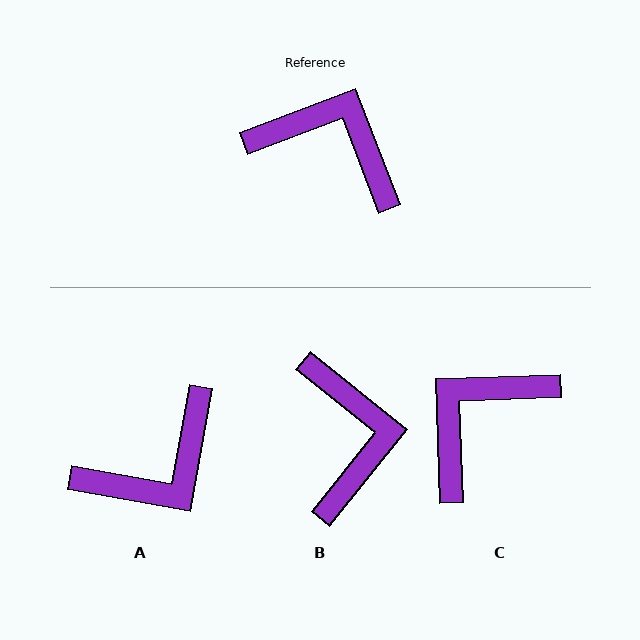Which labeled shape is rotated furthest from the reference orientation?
A, about 121 degrees away.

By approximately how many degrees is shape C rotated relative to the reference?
Approximately 71 degrees counter-clockwise.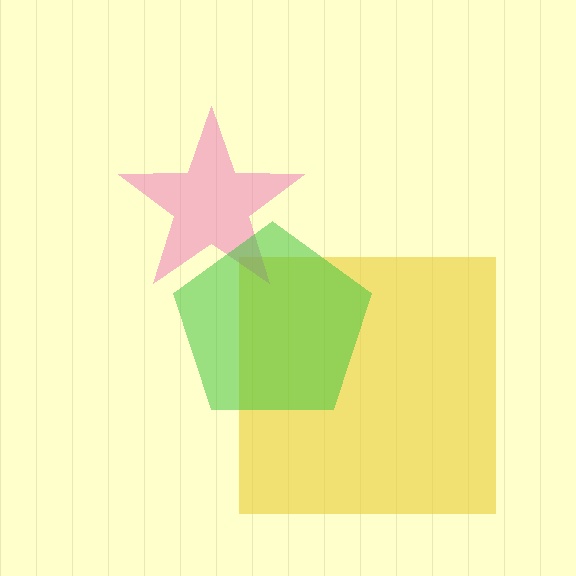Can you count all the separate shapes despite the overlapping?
Yes, there are 3 separate shapes.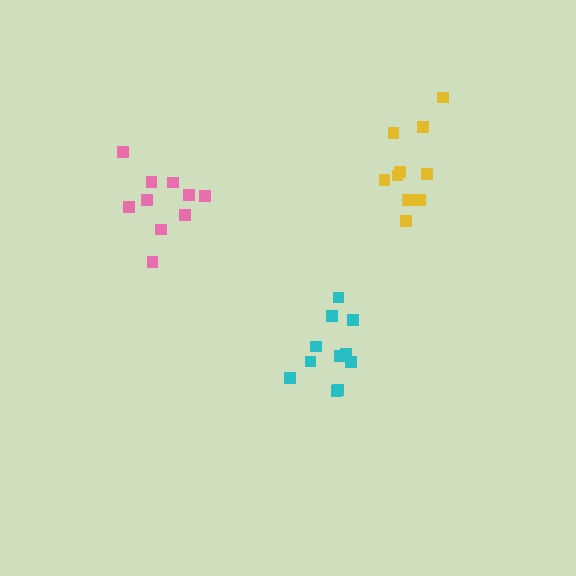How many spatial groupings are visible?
There are 3 spatial groupings.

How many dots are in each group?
Group 1: 10 dots, Group 2: 11 dots, Group 3: 10 dots (31 total).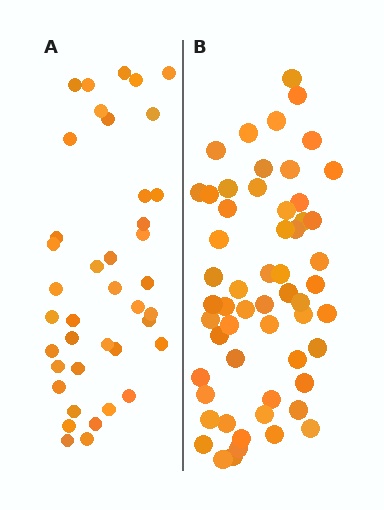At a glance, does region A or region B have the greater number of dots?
Region B (the right region) has more dots.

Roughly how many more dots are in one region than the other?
Region B has approximately 15 more dots than region A.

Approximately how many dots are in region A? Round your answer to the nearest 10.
About 40 dots.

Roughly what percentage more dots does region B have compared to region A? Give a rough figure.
About 40% more.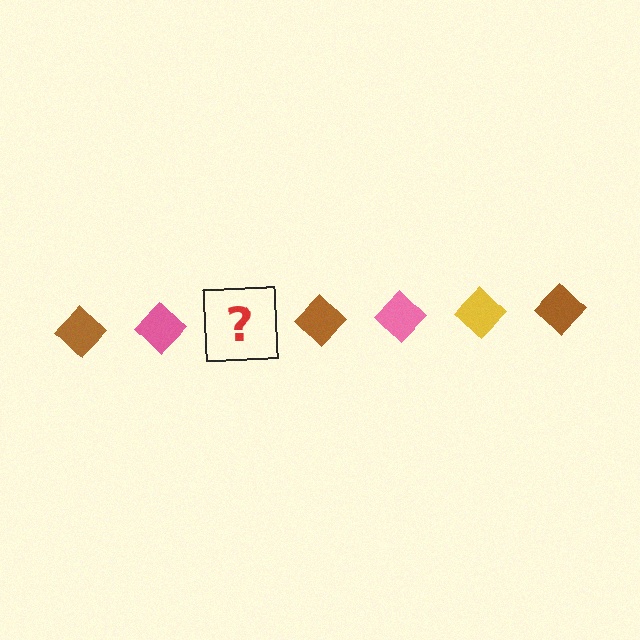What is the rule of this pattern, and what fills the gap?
The rule is that the pattern cycles through brown, pink, yellow diamonds. The gap should be filled with a yellow diamond.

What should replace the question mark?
The question mark should be replaced with a yellow diamond.